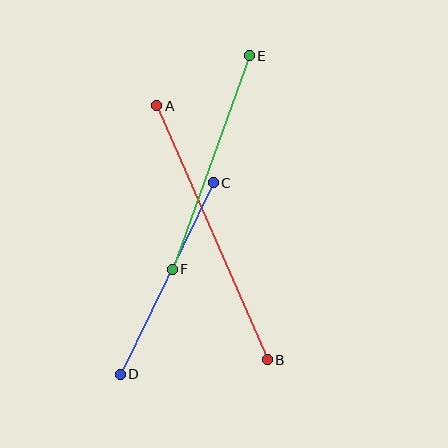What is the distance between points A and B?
The distance is approximately 277 pixels.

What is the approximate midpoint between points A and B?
The midpoint is at approximately (212, 233) pixels.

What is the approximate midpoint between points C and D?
The midpoint is at approximately (167, 278) pixels.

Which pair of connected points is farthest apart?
Points A and B are farthest apart.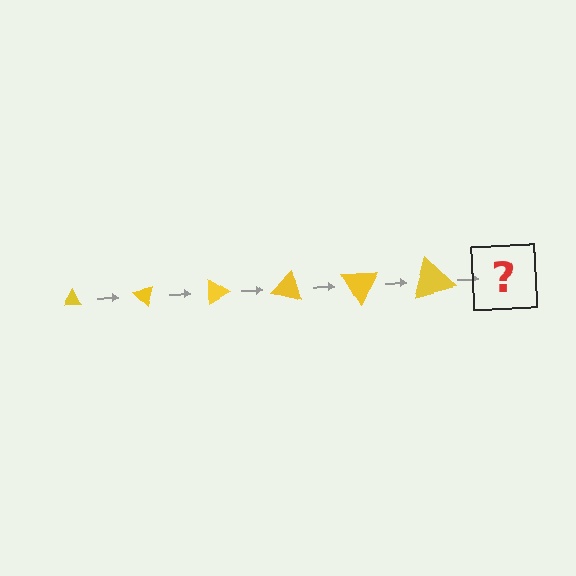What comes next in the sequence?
The next element should be a triangle, larger than the previous one and rotated 270 degrees from the start.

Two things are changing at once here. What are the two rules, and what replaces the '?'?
The two rules are that the triangle grows larger each step and it rotates 45 degrees each step. The '?' should be a triangle, larger than the previous one and rotated 270 degrees from the start.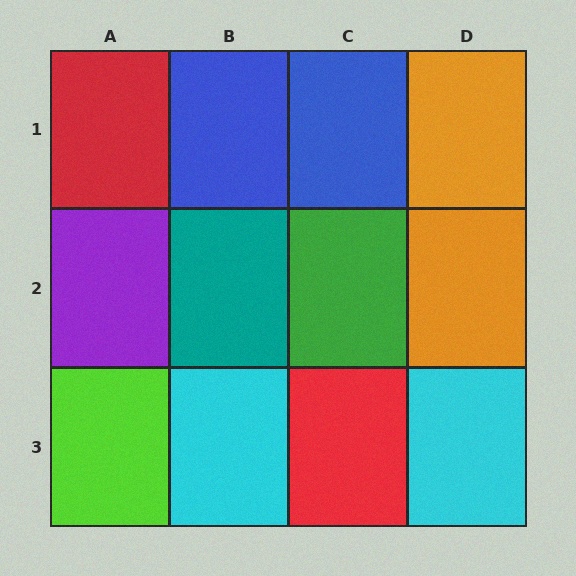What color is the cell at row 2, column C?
Green.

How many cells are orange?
2 cells are orange.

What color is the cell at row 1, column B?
Blue.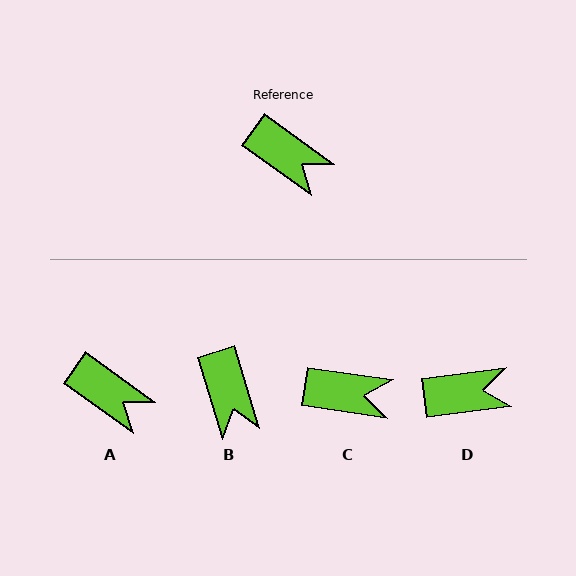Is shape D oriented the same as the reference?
No, it is off by about 43 degrees.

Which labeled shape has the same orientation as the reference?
A.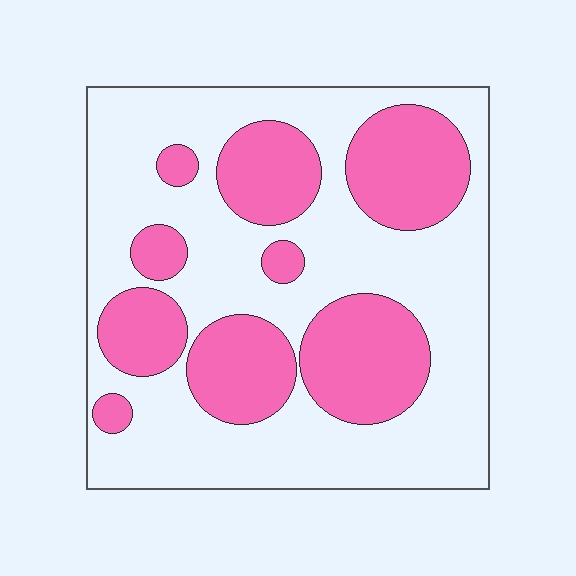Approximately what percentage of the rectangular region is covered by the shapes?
Approximately 35%.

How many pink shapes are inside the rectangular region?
9.